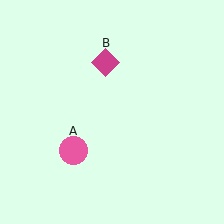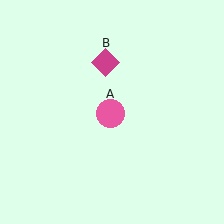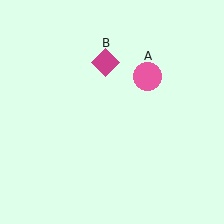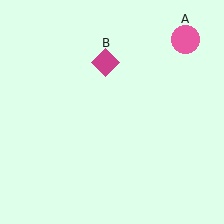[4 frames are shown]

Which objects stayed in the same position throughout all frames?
Magenta diamond (object B) remained stationary.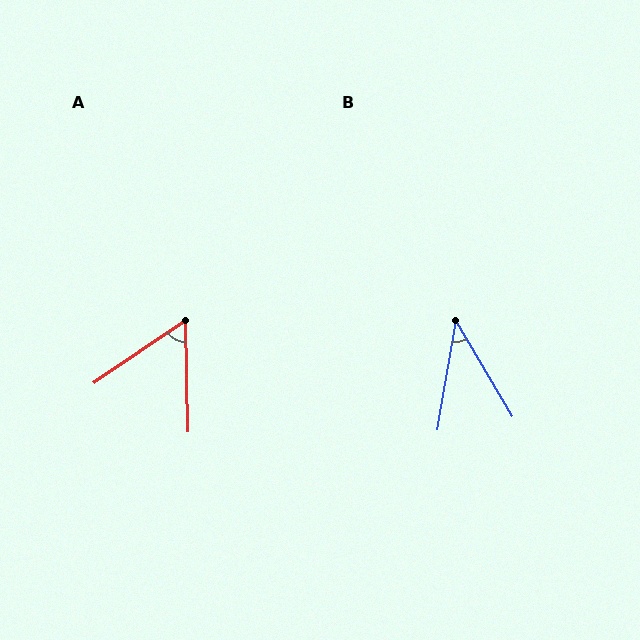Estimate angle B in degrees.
Approximately 40 degrees.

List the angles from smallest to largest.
B (40°), A (57°).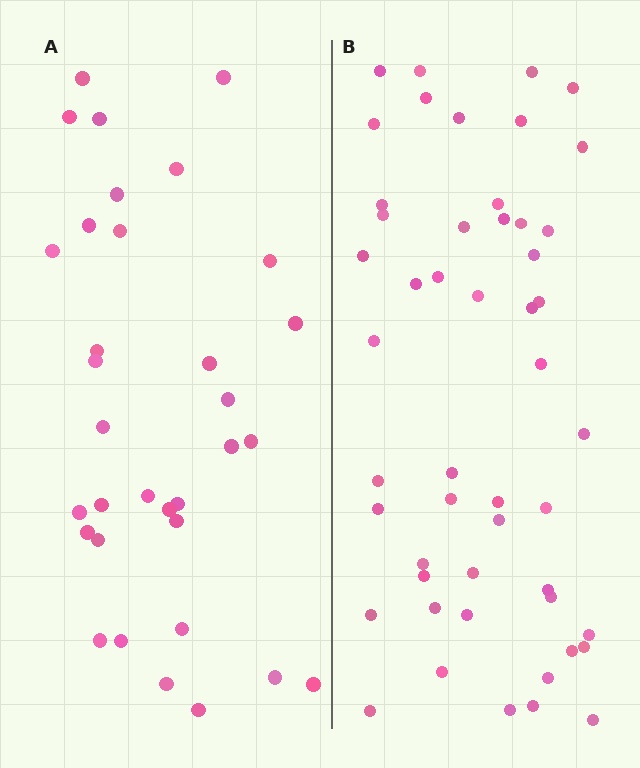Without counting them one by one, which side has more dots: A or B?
Region B (the right region) has more dots.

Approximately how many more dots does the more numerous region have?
Region B has approximately 15 more dots than region A.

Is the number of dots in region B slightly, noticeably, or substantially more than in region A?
Region B has substantially more. The ratio is roughly 1.5 to 1.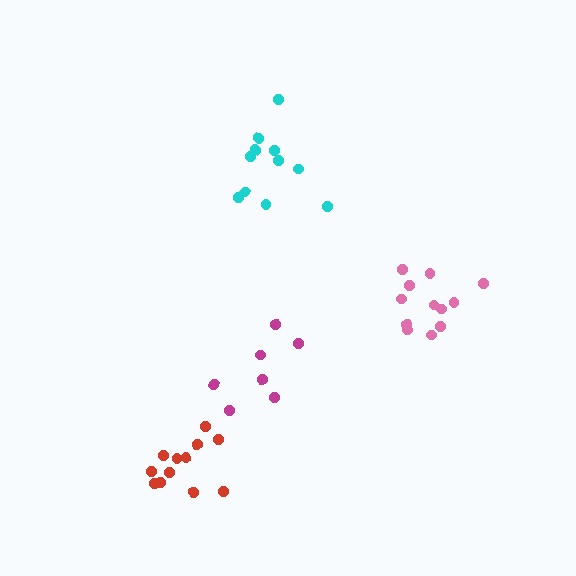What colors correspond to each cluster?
The clusters are colored: magenta, pink, cyan, red.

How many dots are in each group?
Group 1: 7 dots, Group 2: 12 dots, Group 3: 11 dots, Group 4: 12 dots (42 total).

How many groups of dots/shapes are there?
There are 4 groups.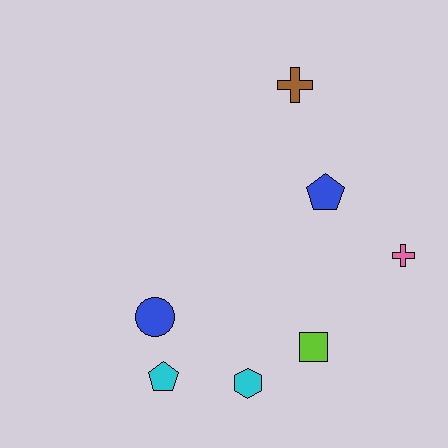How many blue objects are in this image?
There are 2 blue objects.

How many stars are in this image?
There are no stars.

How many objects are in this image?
There are 7 objects.